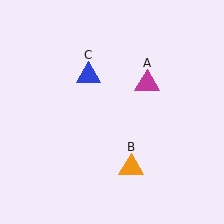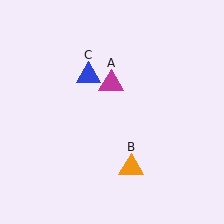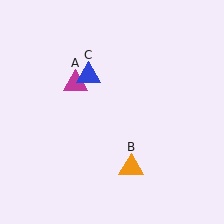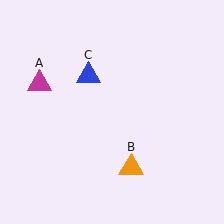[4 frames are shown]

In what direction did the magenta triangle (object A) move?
The magenta triangle (object A) moved left.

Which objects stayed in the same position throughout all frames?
Orange triangle (object B) and blue triangle (object C) remained stationary.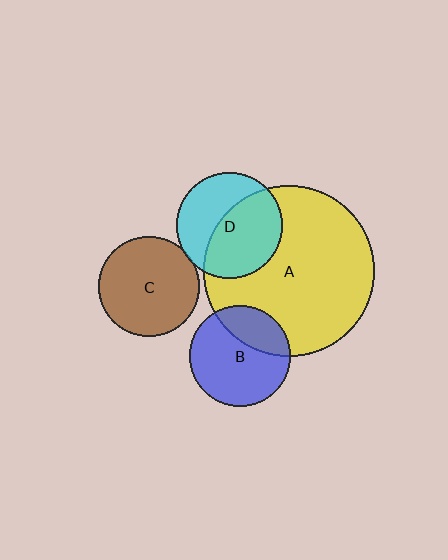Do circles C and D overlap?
Yes.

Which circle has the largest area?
Circle A (yellow).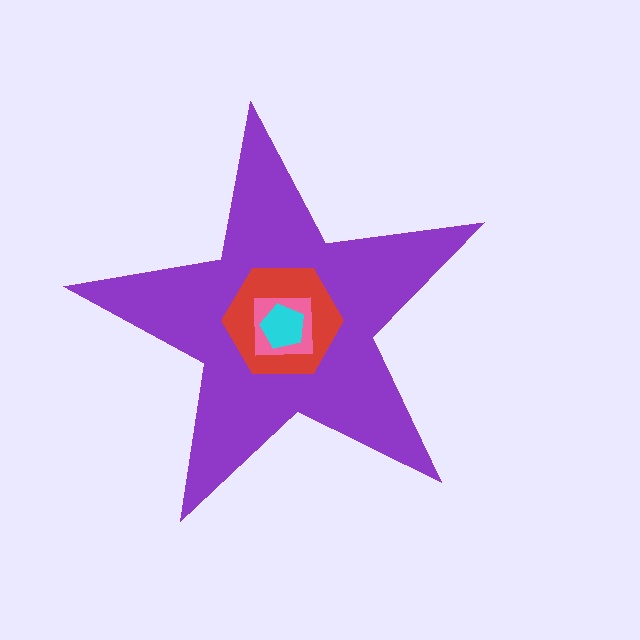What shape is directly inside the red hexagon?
The pink square.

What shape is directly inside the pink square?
The cyan pentagon.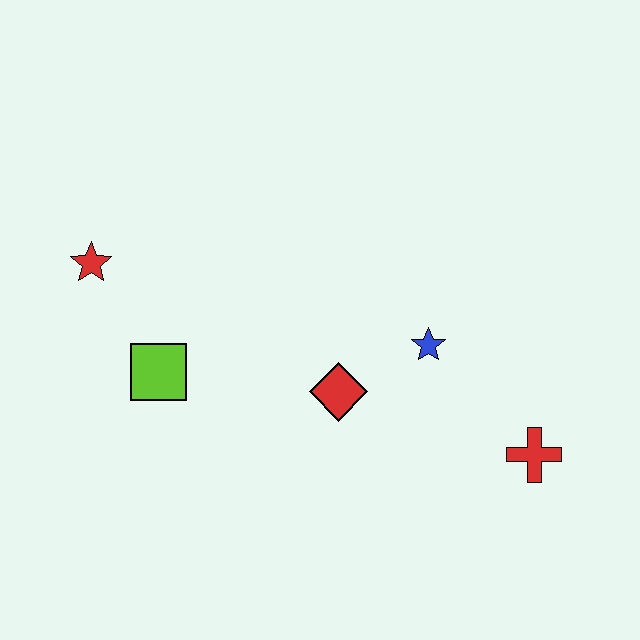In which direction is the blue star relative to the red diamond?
The blue star is to the right of the red diamond.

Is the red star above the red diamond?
Yes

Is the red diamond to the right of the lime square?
Yes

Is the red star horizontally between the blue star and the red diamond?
No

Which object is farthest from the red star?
The red cross is farthest from the red star.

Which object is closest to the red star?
The lime square is closest to the red star.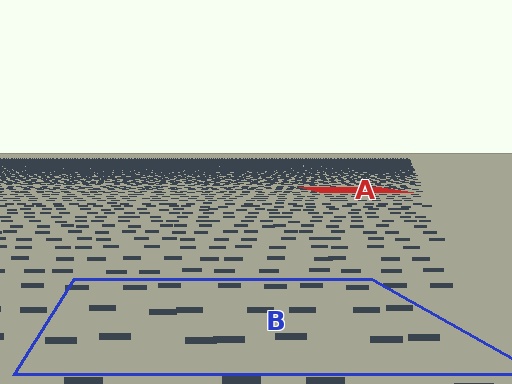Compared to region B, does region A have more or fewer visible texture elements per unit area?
Region A has more texture elements per unit area — they are packed more densely because it is farther away.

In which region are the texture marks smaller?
The texture marks are smaller in region A, because it is farther away.